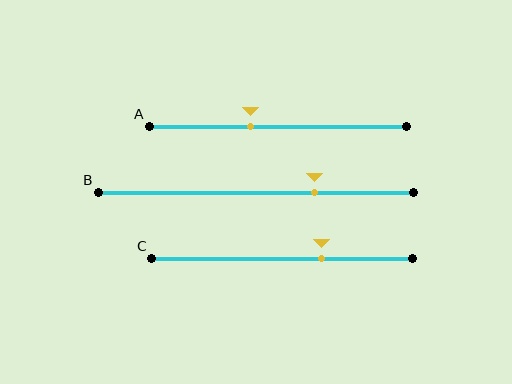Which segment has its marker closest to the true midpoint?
Segment A has its marker closest to the true midpoint.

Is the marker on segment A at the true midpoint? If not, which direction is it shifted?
No, the marker on segment A is shifted to the left by about 11% of the segment length.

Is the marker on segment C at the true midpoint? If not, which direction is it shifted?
No, the marker on segment C is shifted to the right by about 15% of the segment length.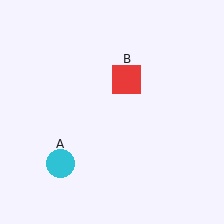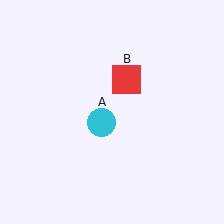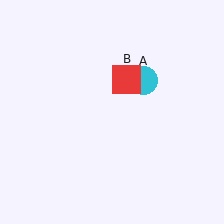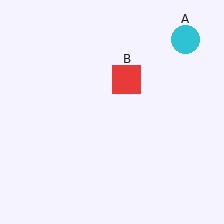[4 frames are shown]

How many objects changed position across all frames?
1 object changed position: cyan circle (object A).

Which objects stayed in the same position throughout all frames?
Red square (object B) remained stationary.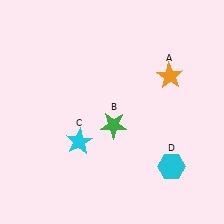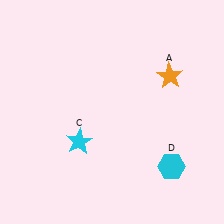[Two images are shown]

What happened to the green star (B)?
The green star (B) was removed in Image 2. It was in the bottom-right area of Image 1.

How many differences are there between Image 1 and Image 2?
There is 1 difference between the two images.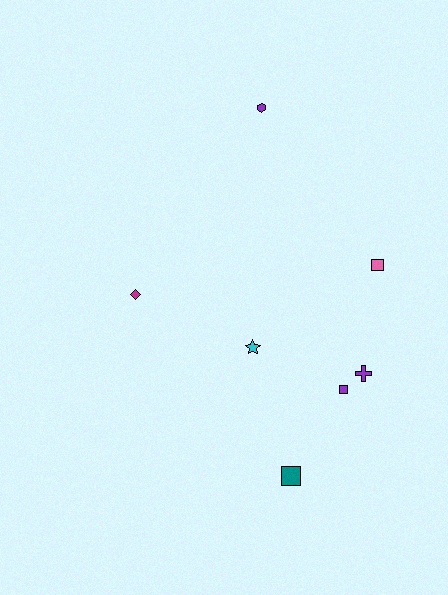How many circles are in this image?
There are no circles.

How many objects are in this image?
There are 7 objects.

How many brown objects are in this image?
There are no brown objects.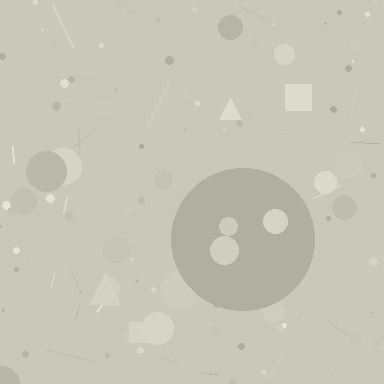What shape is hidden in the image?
A circle is hidden in the image.